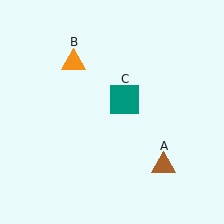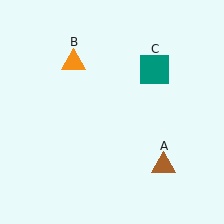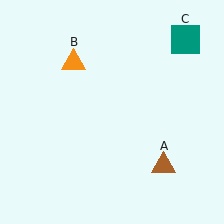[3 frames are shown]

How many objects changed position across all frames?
1 object changed position: teal square (object C).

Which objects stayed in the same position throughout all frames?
Brown triangle (object A) and orange triangle (object B) remained stationary.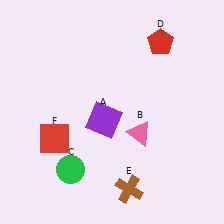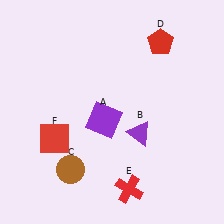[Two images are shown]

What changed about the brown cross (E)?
In Image 1, E is brown. In Image 2, it changed to red.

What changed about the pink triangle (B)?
In Image 1, B is pink. In Image 2, it changed to purple.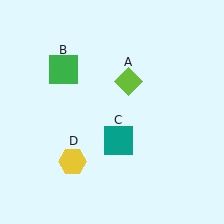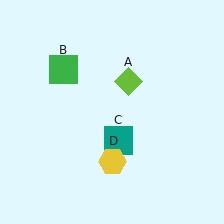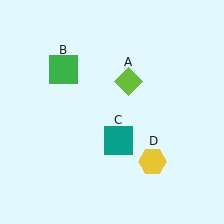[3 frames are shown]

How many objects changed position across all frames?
1 object changed position: yellow hexagon (object D).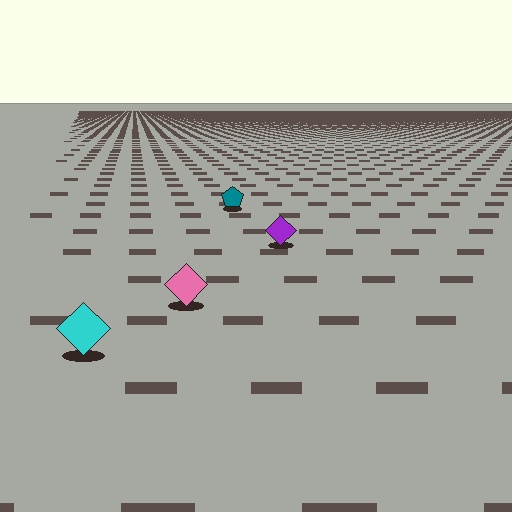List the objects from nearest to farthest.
From nearest to farthest: the cyan diamond, the pink diamond, the purple diamond, the teal pentagon.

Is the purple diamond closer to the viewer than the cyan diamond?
No. The cyan diamond is closer — you can tell from the texture gradient: the ground texture is coarser near it.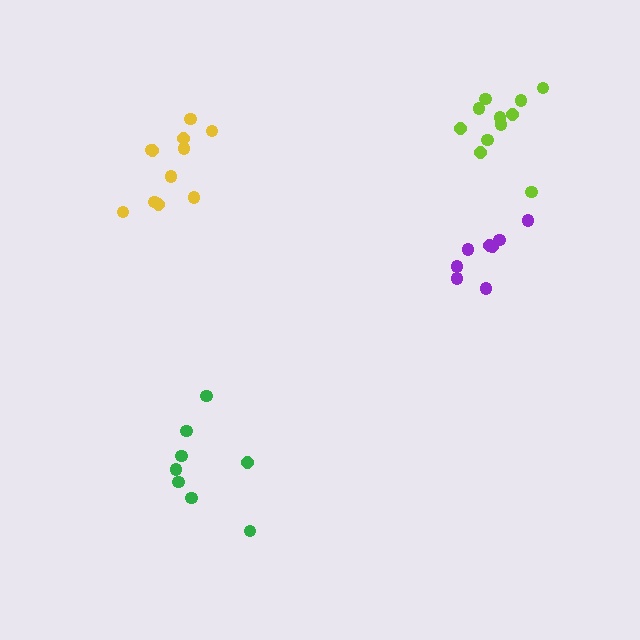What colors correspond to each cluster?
The clusters are colored: green, yellow, purple, lime.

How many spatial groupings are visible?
There are 4 spatial groupings.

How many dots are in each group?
Group 1: 8 dots, Group 2: 11 dots, Group 3: 8 dots, Group 4: 11 dots (38 total).